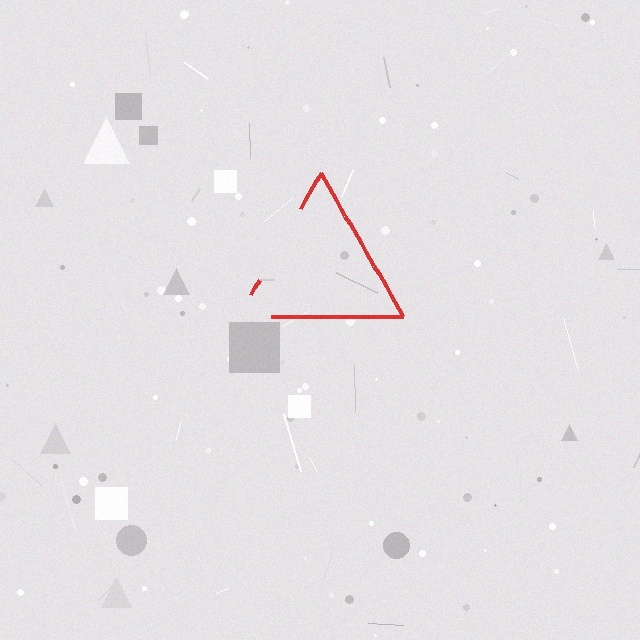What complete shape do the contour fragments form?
The contour fragments form a triangle.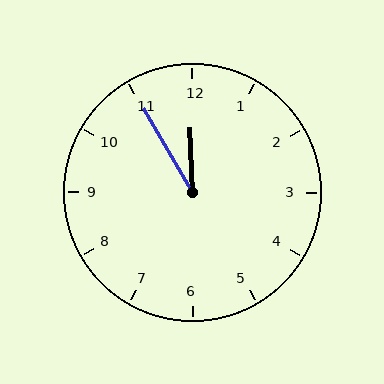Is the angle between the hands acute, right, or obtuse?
It is acute.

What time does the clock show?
11:55.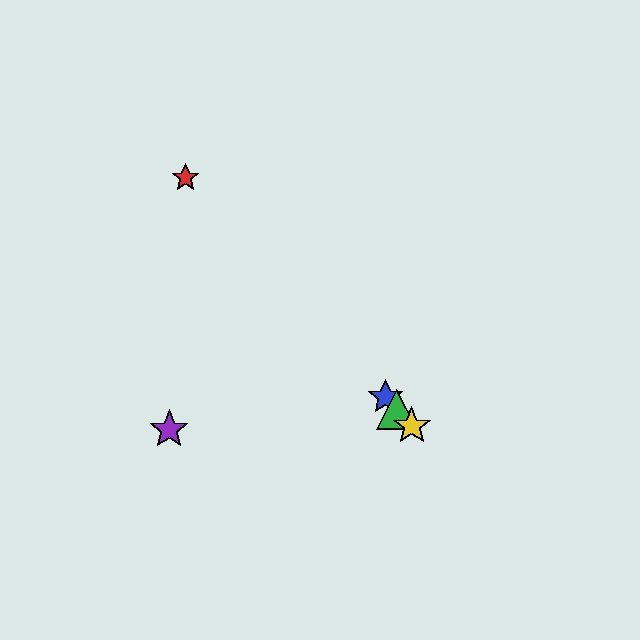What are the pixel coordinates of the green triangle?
The green triangle is at (397, 410).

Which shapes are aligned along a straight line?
The red star, the blue star, the green triangle, the yellow star are aligned along a straight line.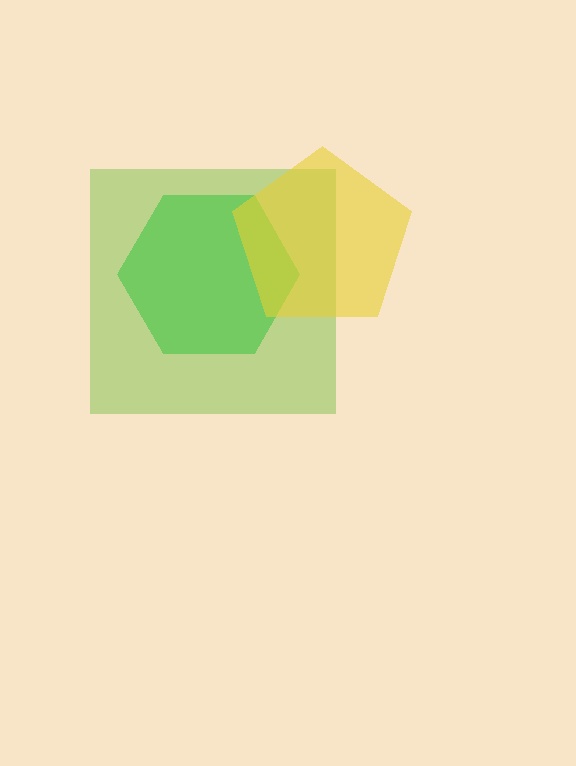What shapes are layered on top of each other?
The layered shapes are: a lime square, a green hexagon, a yellow pentagon.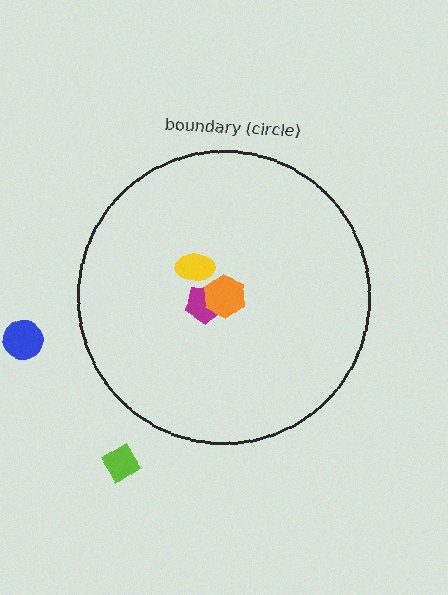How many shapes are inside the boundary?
3 inside, 2 outside.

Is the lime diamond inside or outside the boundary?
Outside.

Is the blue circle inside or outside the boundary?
Outside.